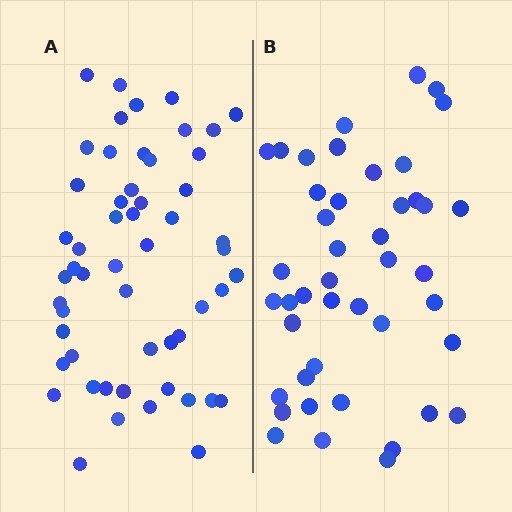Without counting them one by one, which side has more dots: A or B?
Region A (the left region) has more dots.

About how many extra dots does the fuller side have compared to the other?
Region A has roughly 10 or so more dots than region B.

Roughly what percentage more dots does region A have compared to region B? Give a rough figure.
About 25% more.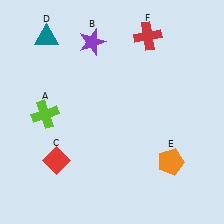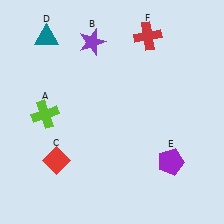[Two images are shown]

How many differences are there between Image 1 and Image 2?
There is 1 difference between the two images.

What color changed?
The pentagon (E) changed from orange in Image 1 to purple in Image 2.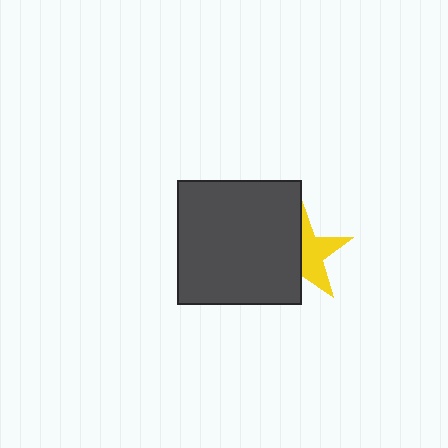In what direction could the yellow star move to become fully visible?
The yellow star could move right. That would shift it out from behind the dark gray square entirely.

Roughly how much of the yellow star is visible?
About half of it is visible (roughly 51%).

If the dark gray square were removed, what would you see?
You would see the complete yellow star.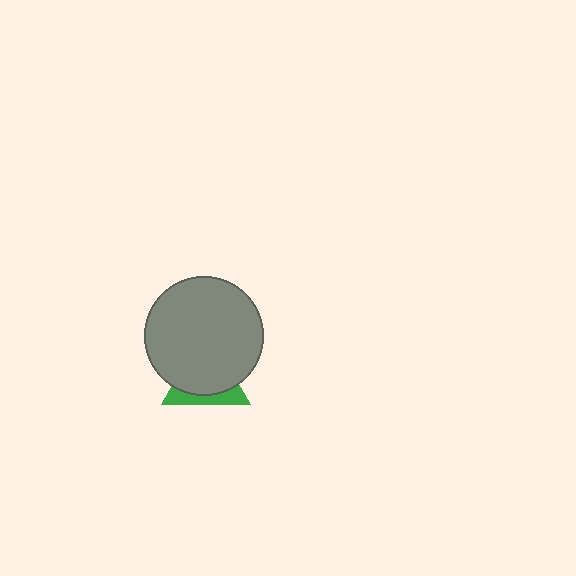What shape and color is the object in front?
The object in front is a gray circle.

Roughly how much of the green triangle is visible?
A small part of it is visible (roughly 31%).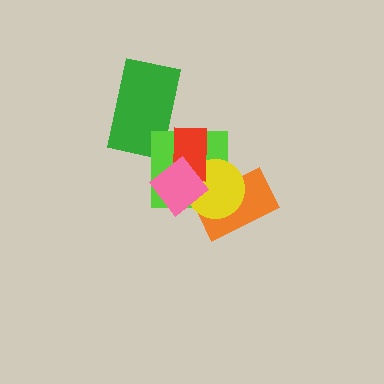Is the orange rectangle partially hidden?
Yes, it is partially covered by another shape.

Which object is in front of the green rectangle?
The red rectangle is in front of the green rectangle.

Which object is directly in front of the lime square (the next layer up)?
The orange rectangle is directly in front of the lime square.